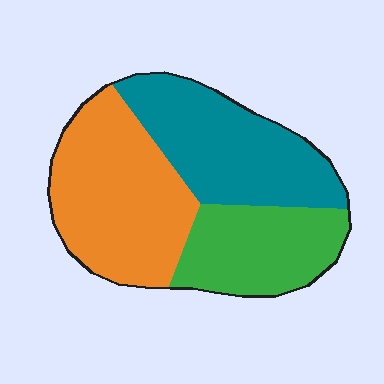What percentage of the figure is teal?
Teal takes up about one third (1/3) of the figure.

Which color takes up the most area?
Orange, at roughly 40%.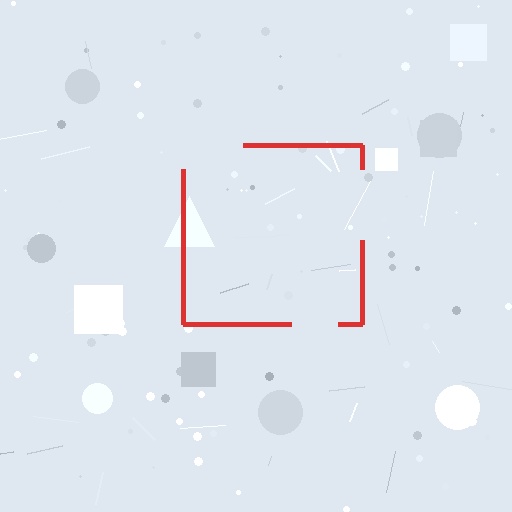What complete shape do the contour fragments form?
The contour fragments form a square.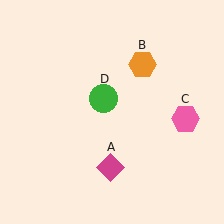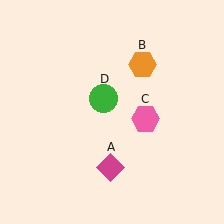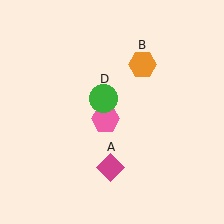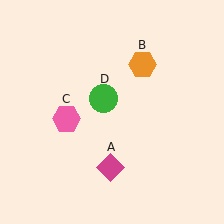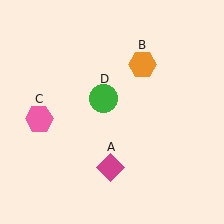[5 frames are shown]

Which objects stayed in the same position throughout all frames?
Magenta diamond (object A) and orange hexagon (object B) and green circle (object D) remained stationary.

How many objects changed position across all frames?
1 object changed position: pink hexagon (object C).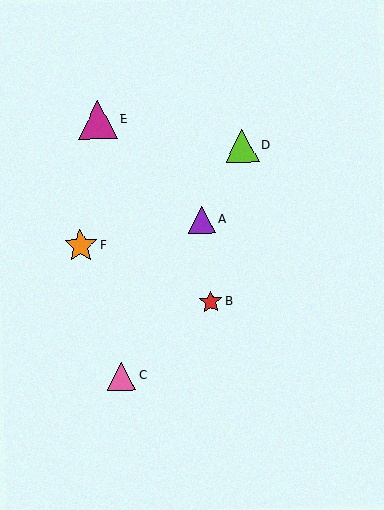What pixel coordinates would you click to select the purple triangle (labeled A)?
Click at (202, 220) to select the purple triangle A.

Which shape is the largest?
The magenta triangle (labeled E) is the largest.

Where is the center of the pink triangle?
The center of the pink triangle is at (122, 376).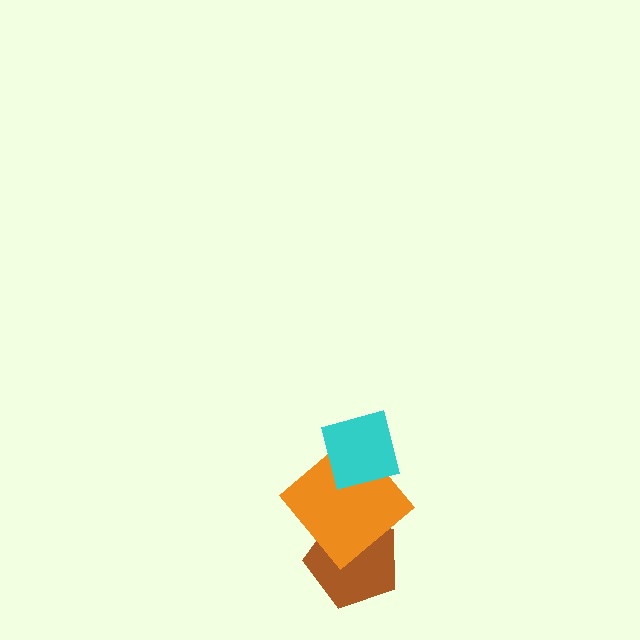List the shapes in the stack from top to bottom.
From top to bottom: the cyan square, the orange diamond, the brown pentagon.